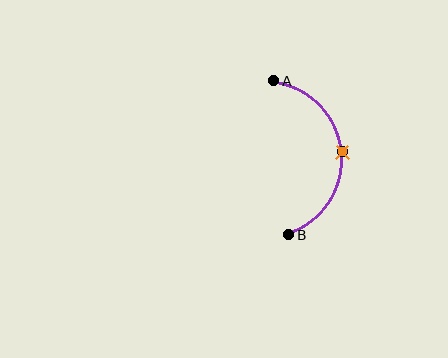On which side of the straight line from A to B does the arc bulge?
The arc bulges to the right of the straight line connecting A and B.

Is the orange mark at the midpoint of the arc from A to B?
Yes. The orange mark lies on the arc at equal arc-length from both A and B — it is the arc midpoint.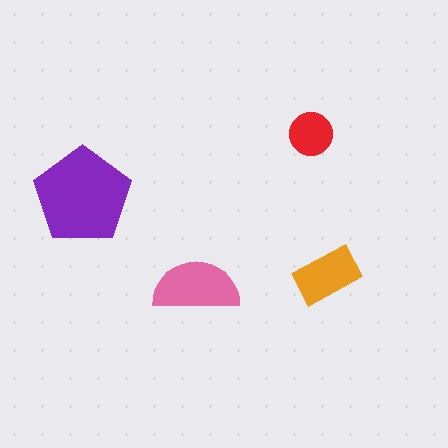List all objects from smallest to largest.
The red circle, the orange rectangle, the pink semicircle, the purple pentagon.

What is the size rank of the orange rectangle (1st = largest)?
3rd.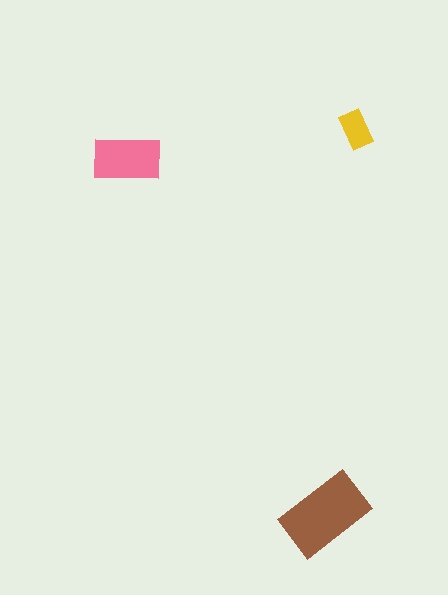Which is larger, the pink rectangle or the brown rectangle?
The brown one.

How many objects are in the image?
There are 3 objects in the image.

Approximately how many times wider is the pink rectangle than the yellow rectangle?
About 1.5 times wider.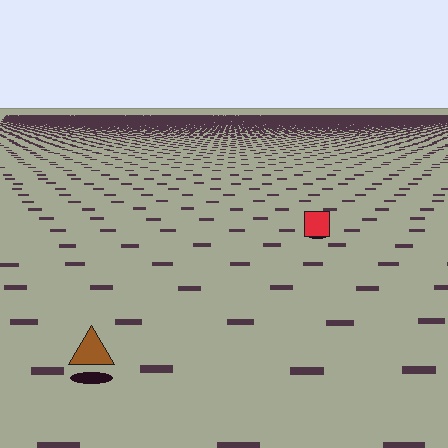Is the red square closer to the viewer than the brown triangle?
No. The brown triangle is closer — you can tell from the texture gradient: the ground texture is coarser near it.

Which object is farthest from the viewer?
The red square is farthest from the viewer. It appears smaller and the ground texture around it is denser.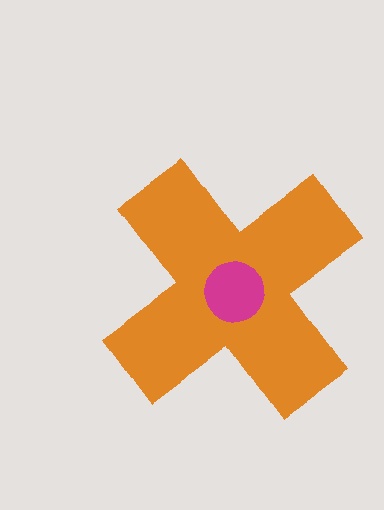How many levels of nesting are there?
2.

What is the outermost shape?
The orange cross.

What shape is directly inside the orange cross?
The magenta circle.